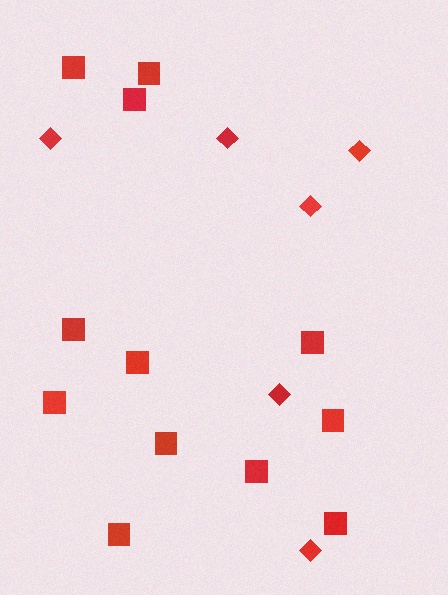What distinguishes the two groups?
There are 2 groups: one group of diamonds (6) and one group of squares (12).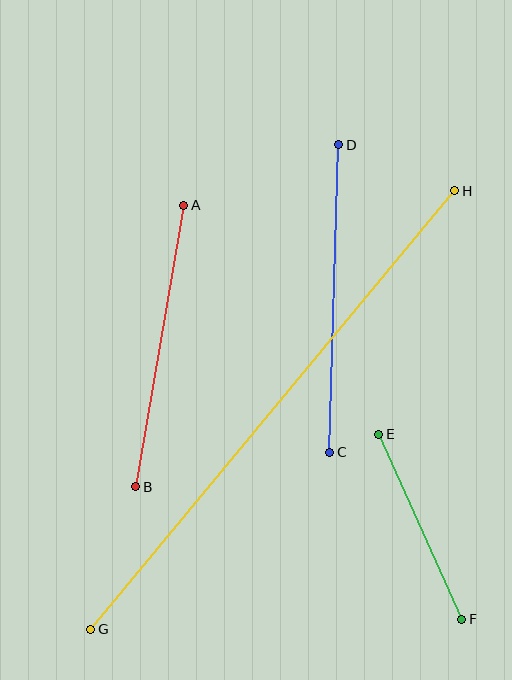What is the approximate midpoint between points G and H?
The midpoint is at approximately (273, 410) pixels.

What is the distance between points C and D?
The distance is approximately 307 pixels.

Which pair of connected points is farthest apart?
Points G and H are farthest apart.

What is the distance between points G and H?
The distance is approximately 570 pixels.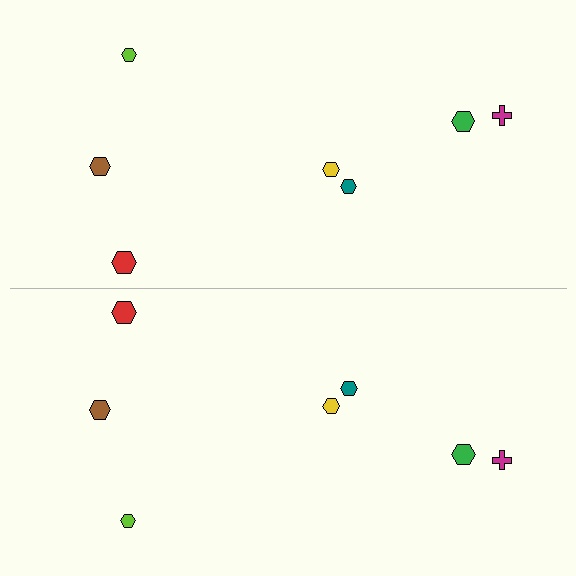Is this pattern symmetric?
Yes, this pattern has bilateral (reflection) symmetry.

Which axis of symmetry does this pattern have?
The pattern has a horizontal axis of symmetry running through the center of the image.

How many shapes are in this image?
There are 14 shapes in this image.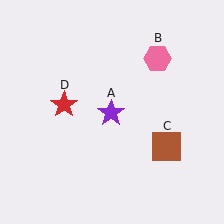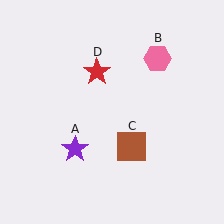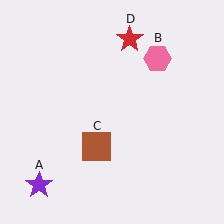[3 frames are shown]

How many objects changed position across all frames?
3 objects changed position: purple star (object A), brown square (object C), red star (object D).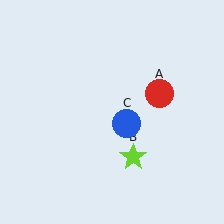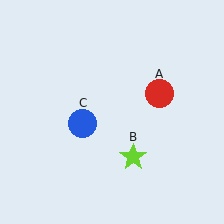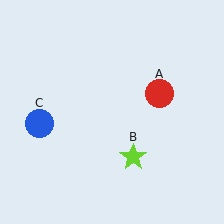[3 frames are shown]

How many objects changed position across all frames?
1 object changed position: blue circle (object C).